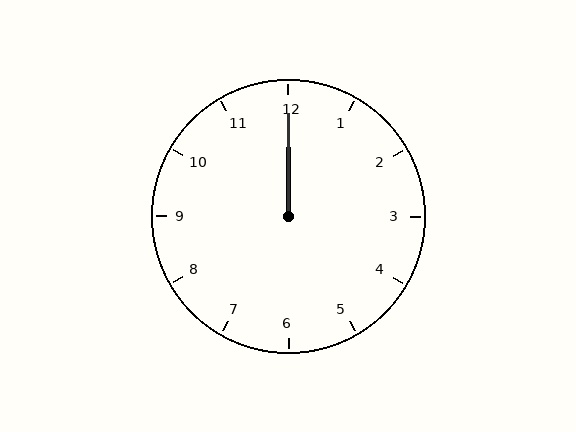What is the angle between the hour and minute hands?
Approximately 0 degrees.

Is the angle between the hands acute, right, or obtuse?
It is acute.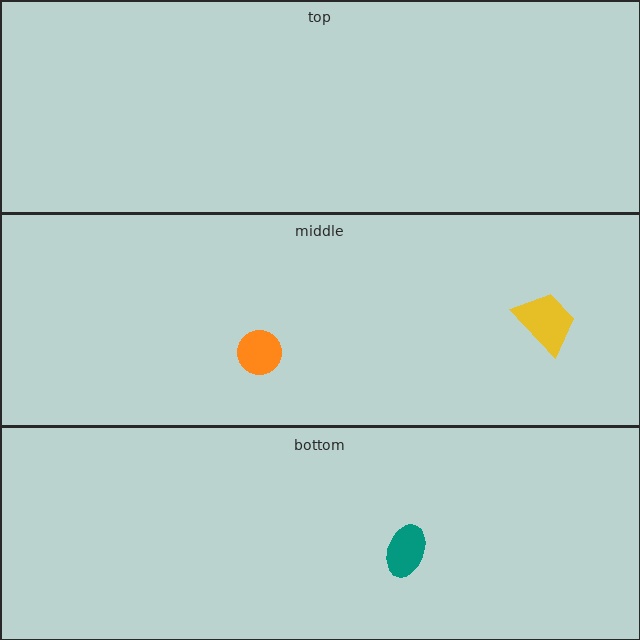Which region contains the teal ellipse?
The bottom region.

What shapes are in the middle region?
The orange circle, the yellow trapezoid.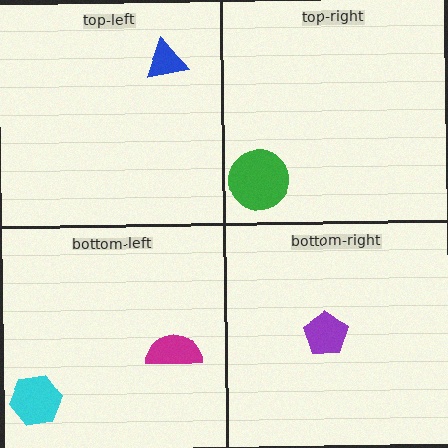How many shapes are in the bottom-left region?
2.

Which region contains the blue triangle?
The top-left region.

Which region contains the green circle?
The top-right region.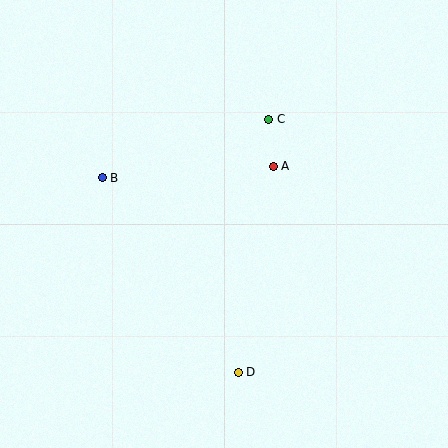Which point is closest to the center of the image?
Point A at (273, 166) is closest to the center.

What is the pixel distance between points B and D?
The distance between B and D is 237 pixels.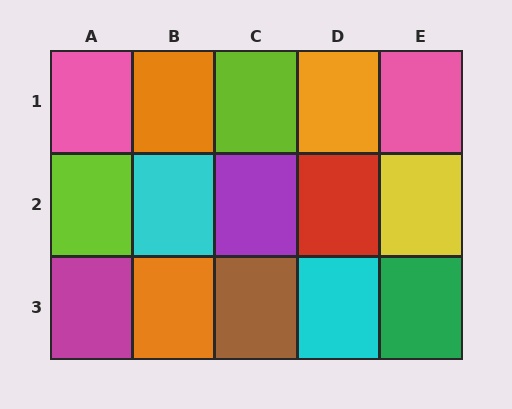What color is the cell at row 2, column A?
Lime.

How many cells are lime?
2 cells are lime.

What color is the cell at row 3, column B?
Orange.